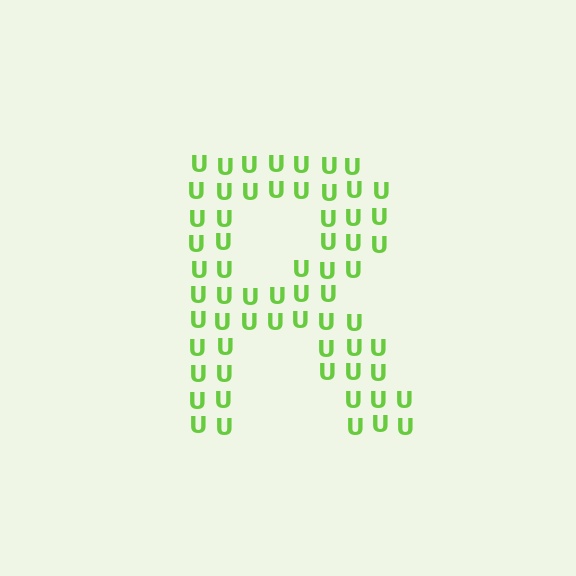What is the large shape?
The large shape is the letter R.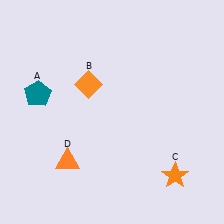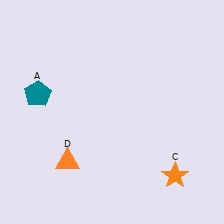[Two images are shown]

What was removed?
The orange diamond (B) was removed in Image 2.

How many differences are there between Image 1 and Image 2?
There is 1 difference between the two images.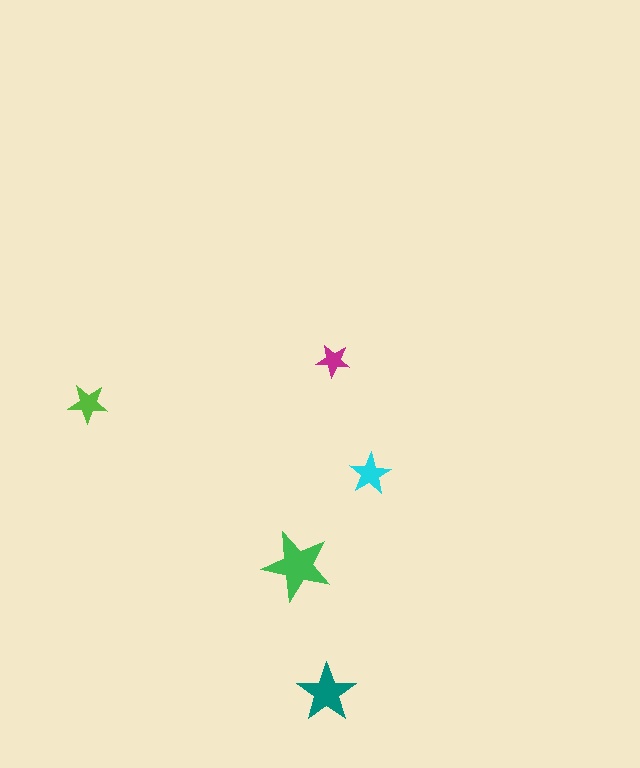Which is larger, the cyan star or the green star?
The green one.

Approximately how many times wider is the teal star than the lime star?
About 1.5 times wider.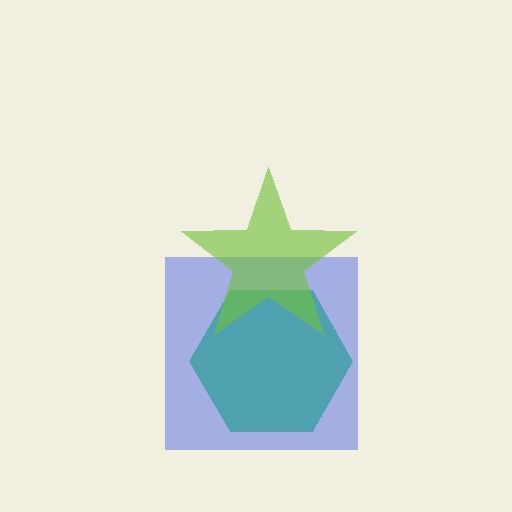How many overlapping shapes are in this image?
There are 3 overlapping shapes in the image.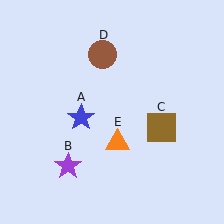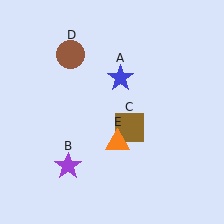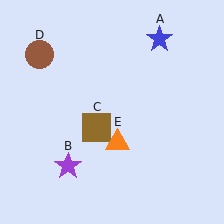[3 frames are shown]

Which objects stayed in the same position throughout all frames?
Purple star (object B) and orange triangle (object E) remained stationary.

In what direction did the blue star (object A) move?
The blue star (object A) moved up and to the right.